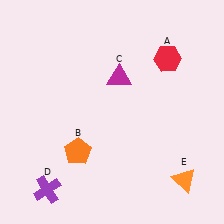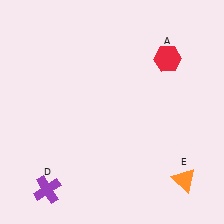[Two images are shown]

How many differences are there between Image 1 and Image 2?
There are 2 differences between the two images.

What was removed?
The magenta triangle (C), the orange pentagon (B) were removed in Image 2.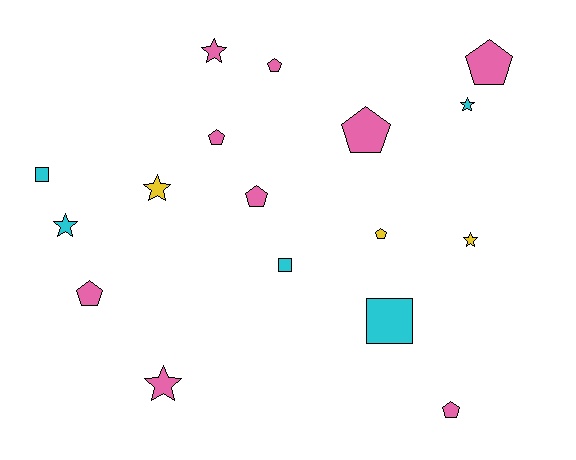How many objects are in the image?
There are 17 objects.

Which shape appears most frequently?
Pentagon, with 8 objects.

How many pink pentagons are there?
There are 7 pink pentagons.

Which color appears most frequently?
Pink, with 9 objects.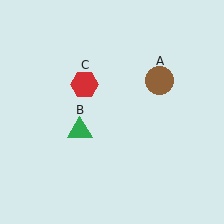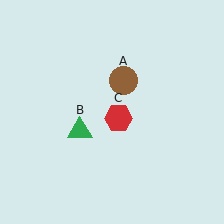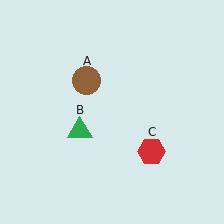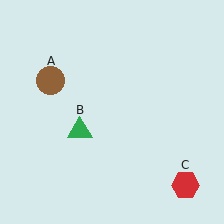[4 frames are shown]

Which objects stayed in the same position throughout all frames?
Green triangle (object B) remained stationary.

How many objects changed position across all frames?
2 objects changed position: brown circle (object A), red hexagon (object C).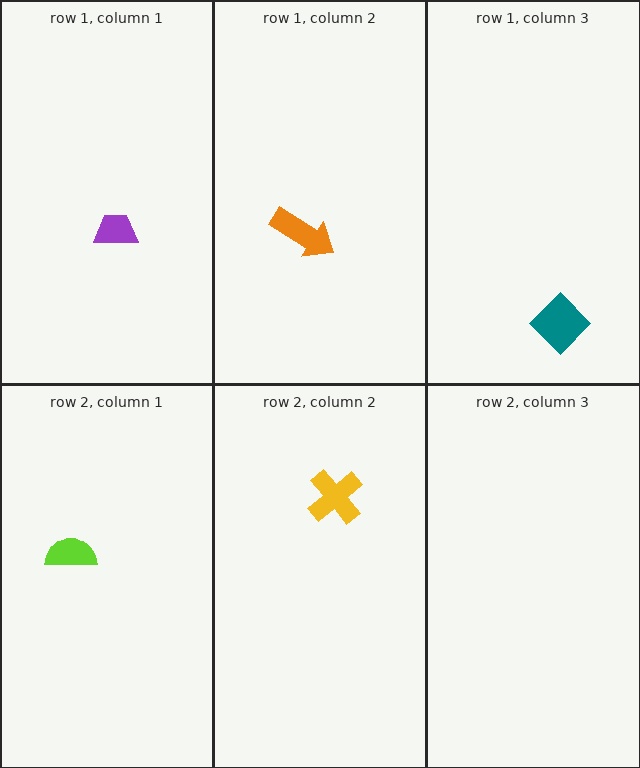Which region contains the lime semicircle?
The row 2, column 1 region.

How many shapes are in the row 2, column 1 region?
1.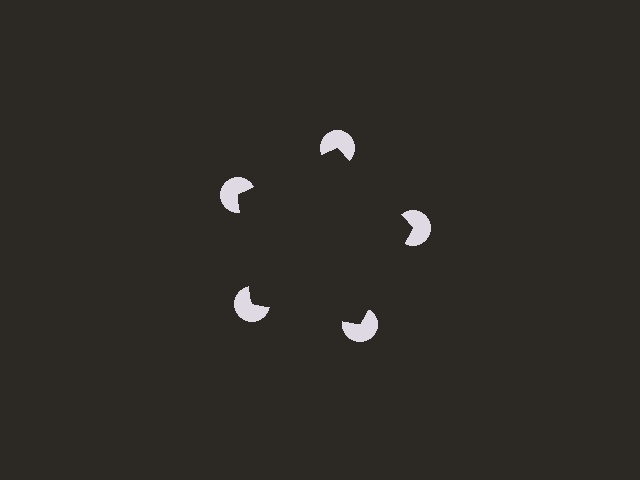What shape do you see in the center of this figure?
An illusory pentagon — its edges are inferred from the aligned wedge cuts in the pac-man discs, not physically drawn.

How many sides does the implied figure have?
5 sides.